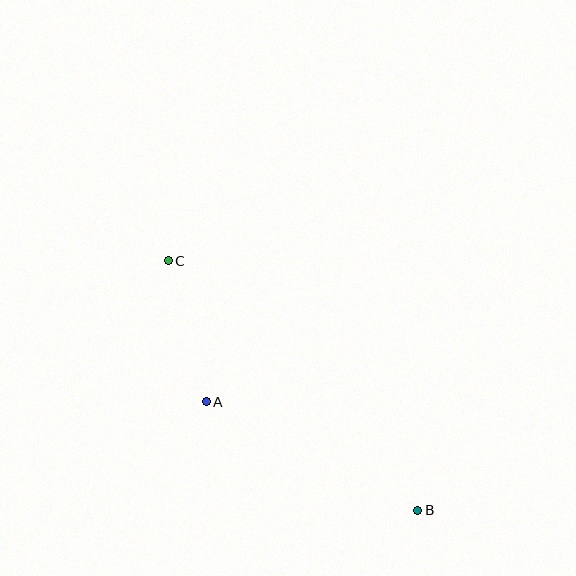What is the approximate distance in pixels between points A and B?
The distance between A and B is approximately 238 pixels.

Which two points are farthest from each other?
Points B and C are farthest from each other.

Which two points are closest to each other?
Points A and C are closest to each other.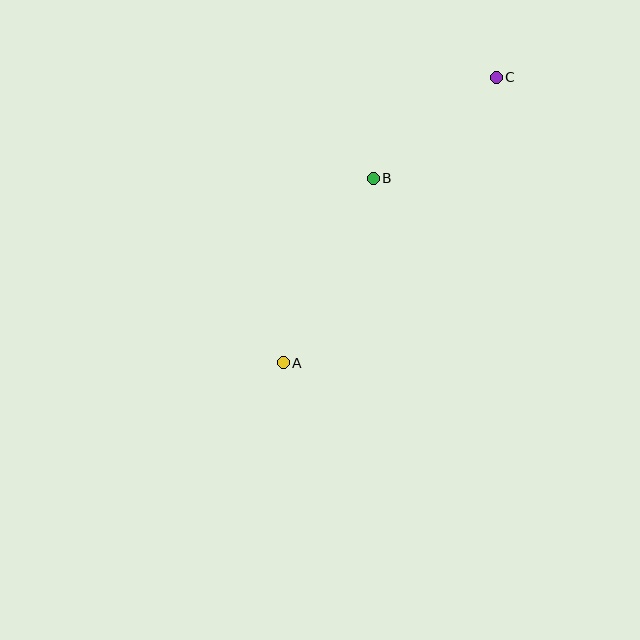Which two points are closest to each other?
Points B and C are closest to each other.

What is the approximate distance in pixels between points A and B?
The distance between A and B is approximately 205 pixels.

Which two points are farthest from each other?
Points A and C are farthest from each other.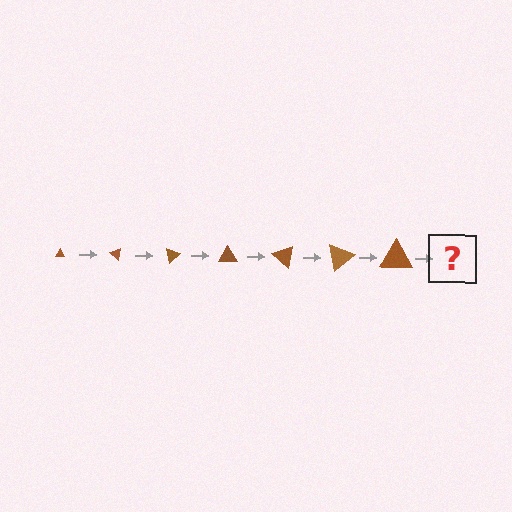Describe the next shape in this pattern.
It should be a triangle, larger than the previous one and rotated 280 degrees from the start.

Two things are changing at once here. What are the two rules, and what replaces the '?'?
The two rules are that the triangle grows larger each step and it rotates 40 degrees each step. The '?' should be a triangle, larger than the previous one and rotated 280 degrees from the start.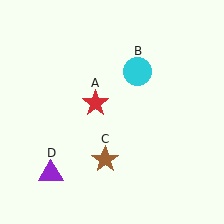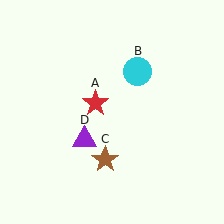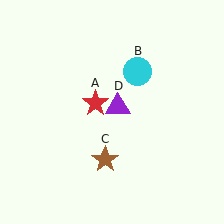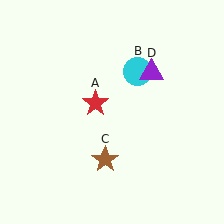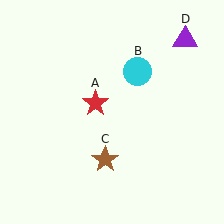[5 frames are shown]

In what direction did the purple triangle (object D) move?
The purple triangle (object D) moved up and to the right.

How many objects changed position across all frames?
1 object changed position: purple triangle (object D).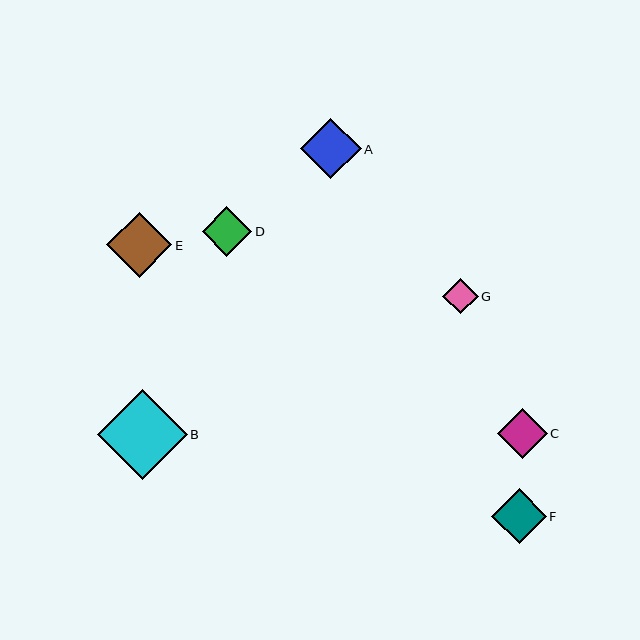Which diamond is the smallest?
Diamond G is the smallest with a size of approximately 35 pixels.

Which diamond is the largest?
Diamond B is the largest with a size of approximately 89 pixels.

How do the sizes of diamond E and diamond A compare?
Diamond E and diamond A are approximately the same size.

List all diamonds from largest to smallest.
From largest to smallest: B, E, A, F, C, D, G.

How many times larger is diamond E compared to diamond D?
Diamond E is approximately 1.3 times the size of diamond D.